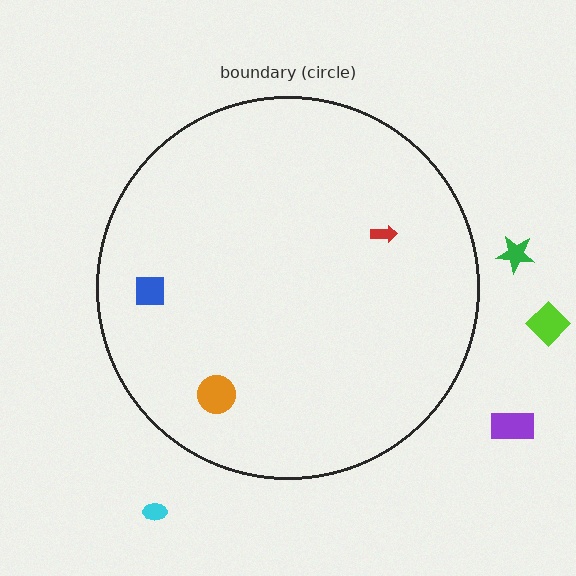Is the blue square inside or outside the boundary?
Inside.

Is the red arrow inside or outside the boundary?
Inside.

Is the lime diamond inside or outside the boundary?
Outside.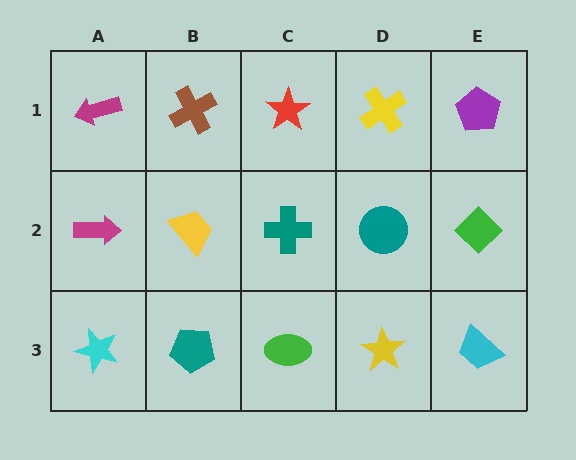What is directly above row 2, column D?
A yellow cross.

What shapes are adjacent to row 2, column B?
A brown cross (row 1, column B), a teal pentagon (row 3, column B), a magenta arrow (row 2, column A), a teal cross (row 2, column C).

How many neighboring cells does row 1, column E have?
2.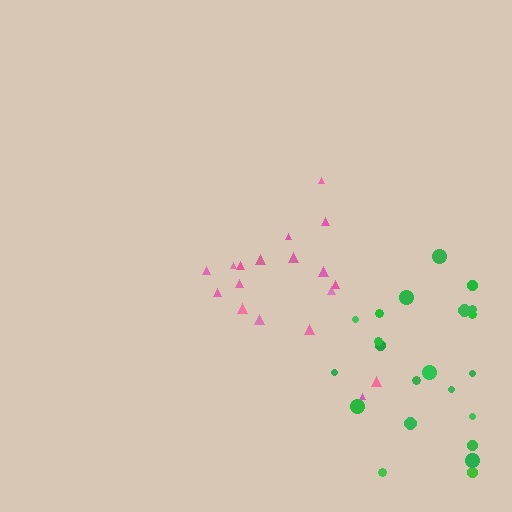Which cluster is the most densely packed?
Pink.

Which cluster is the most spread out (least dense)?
Green.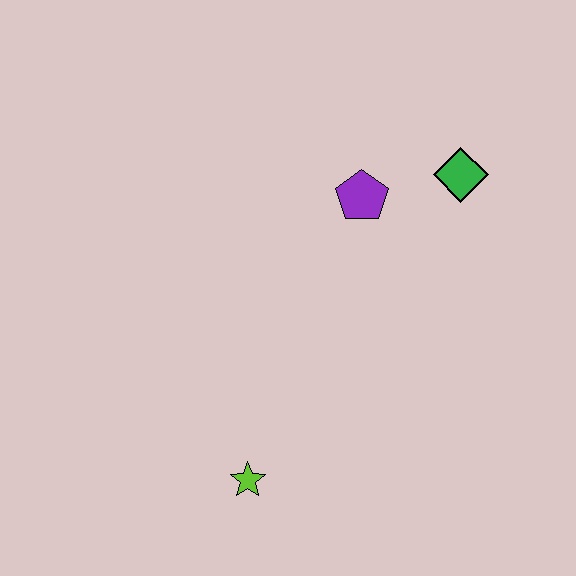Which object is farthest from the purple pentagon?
The lime star is farthest from the purple pentagon.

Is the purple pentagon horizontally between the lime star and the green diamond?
Yes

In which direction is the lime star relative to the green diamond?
The lime star is below the green diamond.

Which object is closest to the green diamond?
The purple pentagon is closest to the green diamond.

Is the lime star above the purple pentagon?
No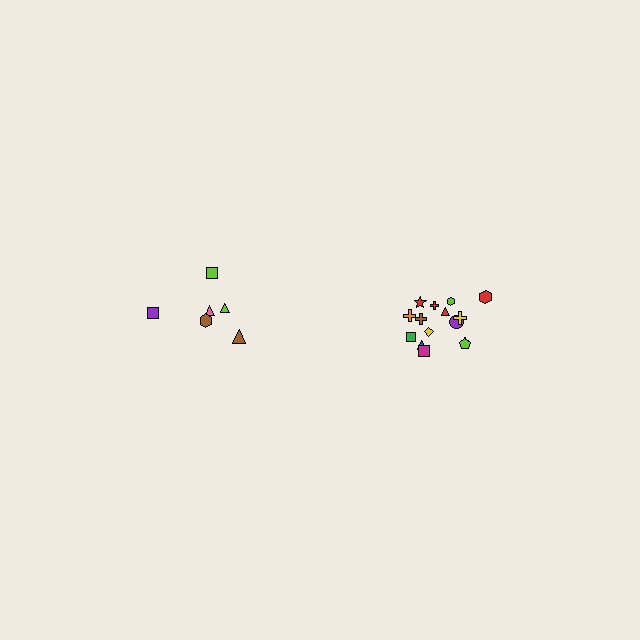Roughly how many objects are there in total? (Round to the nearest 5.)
Roughly 20 objects in total.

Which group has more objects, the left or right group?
The right group.